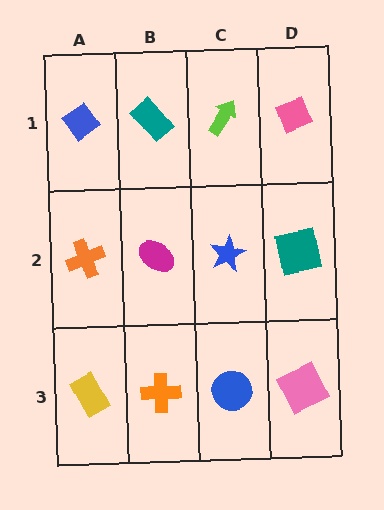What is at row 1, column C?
A lime arrow.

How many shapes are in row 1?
4 shapes.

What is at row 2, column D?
A teal square.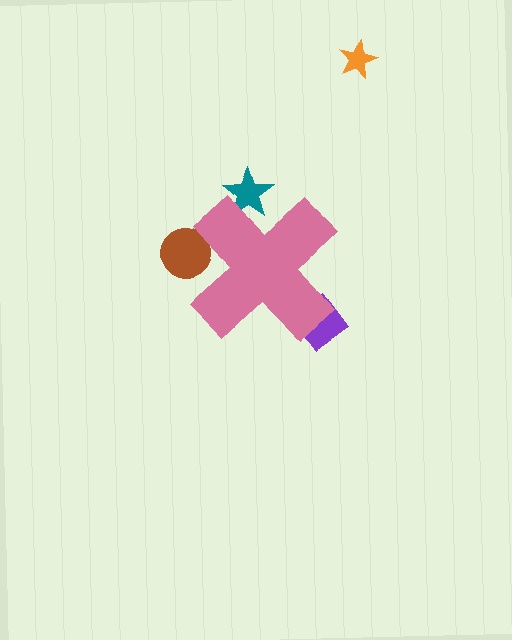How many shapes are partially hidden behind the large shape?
3 shapes are partially hidden.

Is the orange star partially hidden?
No, the orange star is fully visible.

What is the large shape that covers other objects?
A pink cross.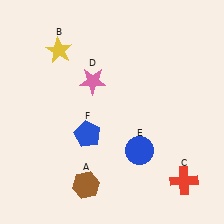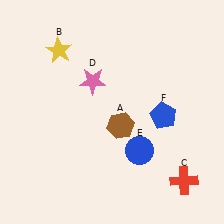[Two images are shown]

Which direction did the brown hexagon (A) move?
The brown hexagon (A) moved up.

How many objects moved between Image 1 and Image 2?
2 objects moved between the two images.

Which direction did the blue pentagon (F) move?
The blue pentagon (F) moved right.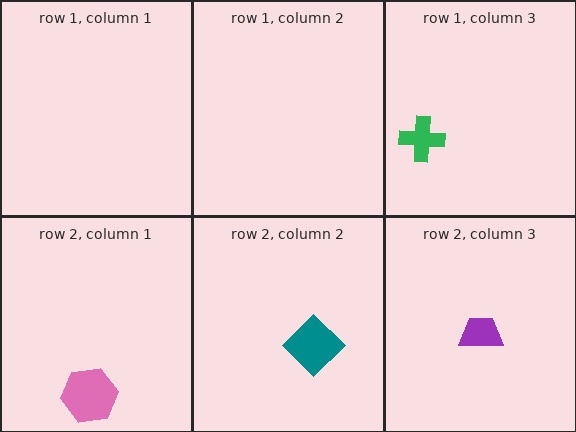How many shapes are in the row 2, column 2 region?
1.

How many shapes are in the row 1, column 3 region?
1.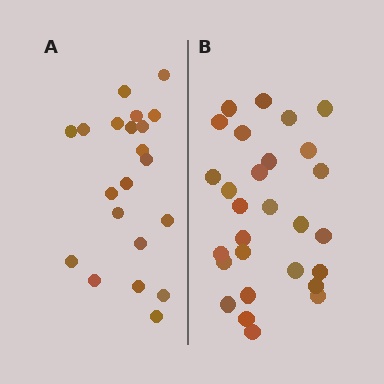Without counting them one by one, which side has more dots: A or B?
Region B (the right region) has more dots.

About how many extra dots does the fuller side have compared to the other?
Region B has roughly 8 or so more dots than region A.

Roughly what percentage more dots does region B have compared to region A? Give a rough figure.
About 35% more.